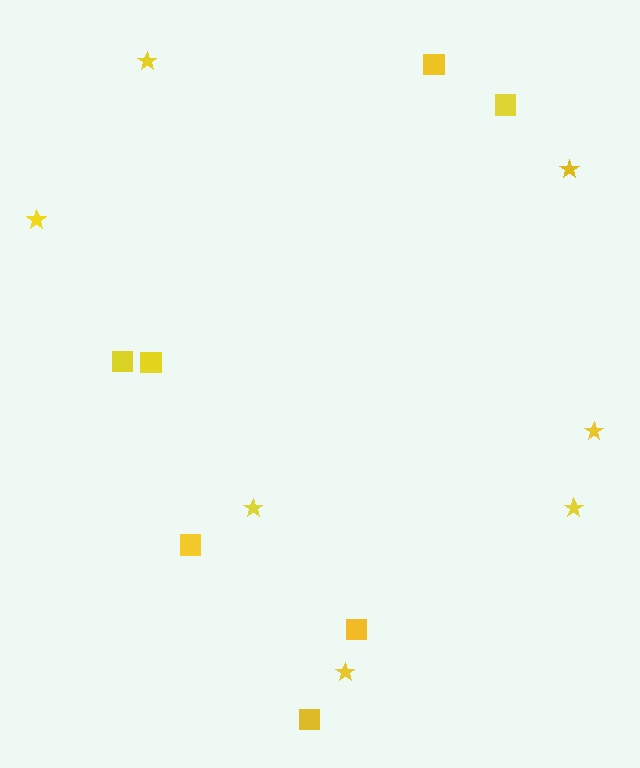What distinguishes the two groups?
There are 2 groups: one group of squares (7) and one group of stars (7).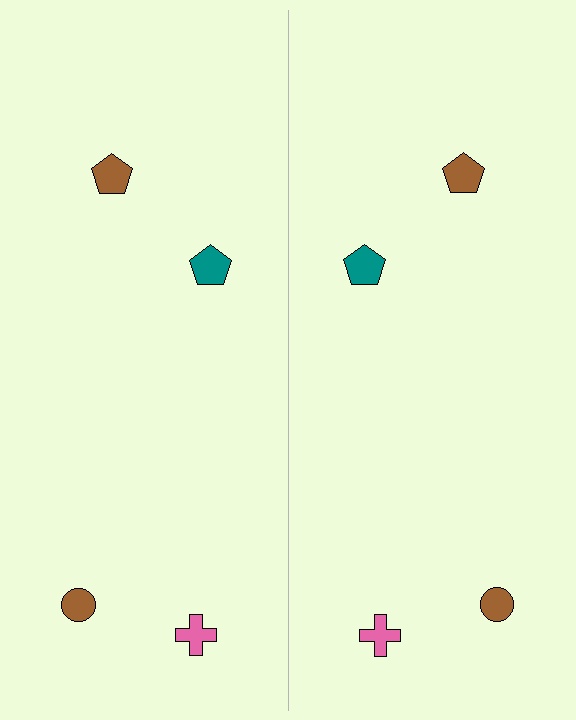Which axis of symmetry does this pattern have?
The pattern has a vertical axis of symmetry running through the center of the image.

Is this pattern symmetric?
Yes, this pattern has bilateral (reflection) symmetry.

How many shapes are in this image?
There are 8 shapes in this image.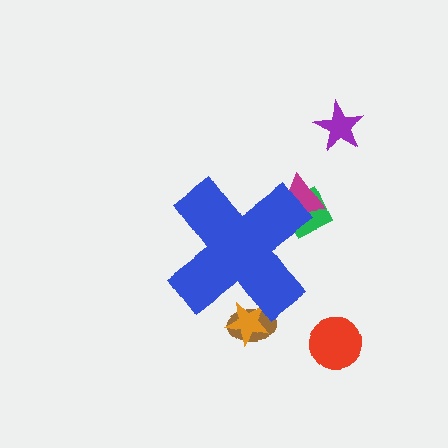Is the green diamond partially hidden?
Yes, the green diamond is partially hidden behind the blue cross.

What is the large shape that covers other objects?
A blue cross.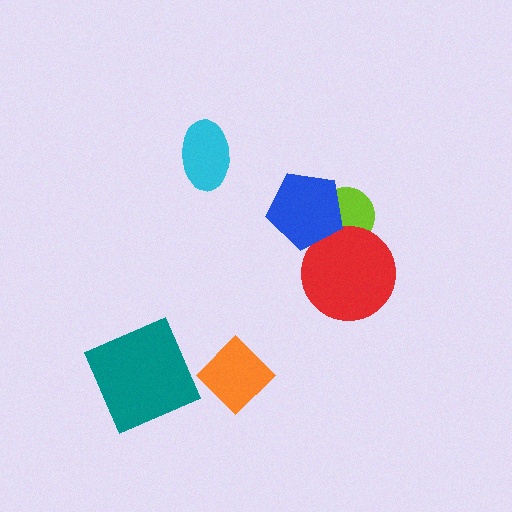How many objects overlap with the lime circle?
2 objects overlap with the lime circle.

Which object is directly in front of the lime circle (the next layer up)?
The red circle is directly in front of the lime circle.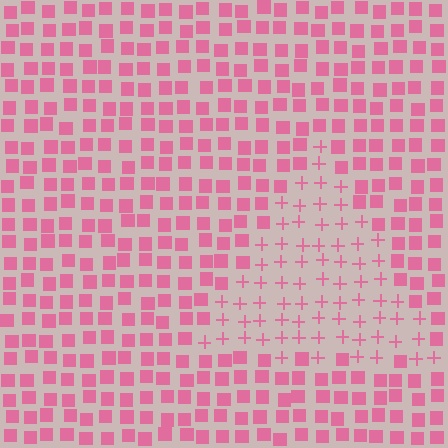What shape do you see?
I see a triangle.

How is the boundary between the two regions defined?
The boundary is defined by a change in element shape: plus signs inside vs. squares outside. All elements share the same color and spacing.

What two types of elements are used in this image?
The image uses plus signs inside the triangle region and squares outside it.